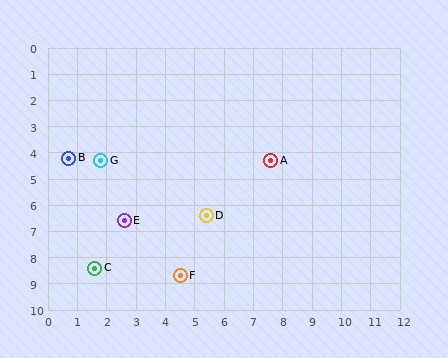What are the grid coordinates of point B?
Point B is at approximately (0.7, 4.2).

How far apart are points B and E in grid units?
Points B and E are about 3.1 grid units apart.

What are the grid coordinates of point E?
Point E is at approximately (2.6, 6.6).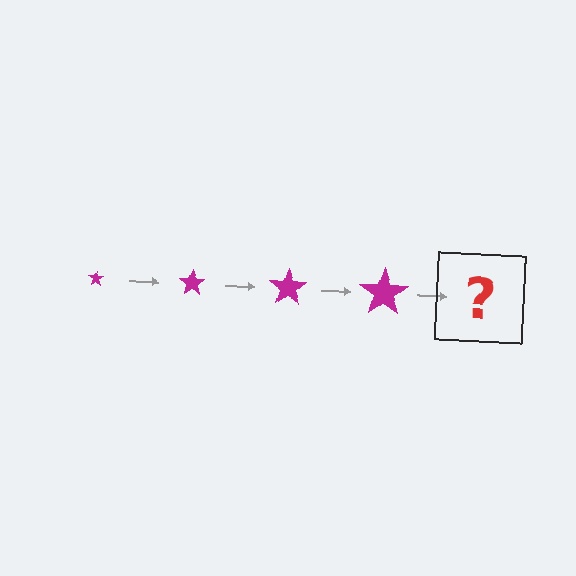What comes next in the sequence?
The next element should be a magenta star, larger than the previous one.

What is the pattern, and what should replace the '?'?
The pattern is that the star gets progressively larger each step. The '?' should be a magenta star, larger than the previous one.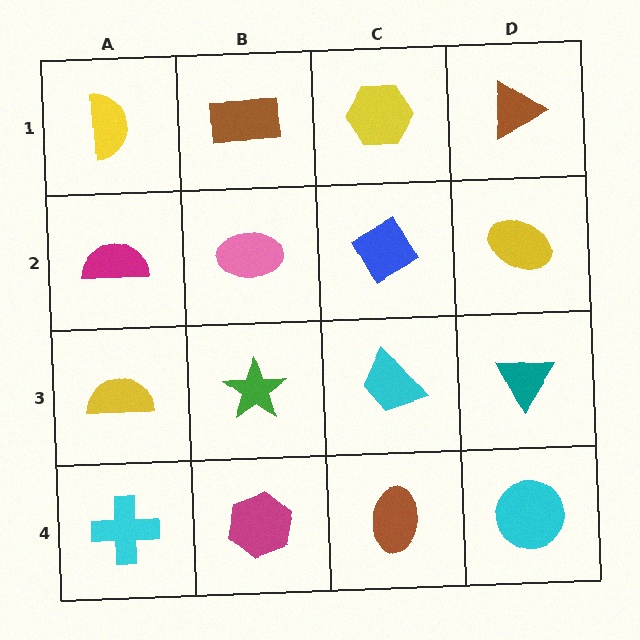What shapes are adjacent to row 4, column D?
A teal triangle (row 3, column D), a brown ellipse (row 4, column C).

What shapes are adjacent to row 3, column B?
A pink ellipse (row 2, column B), a magenta hexagon (row 4, column B), a yellow semicircle (row 3, column A), a cyan trapezoid (row 3, column C).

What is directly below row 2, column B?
A green star.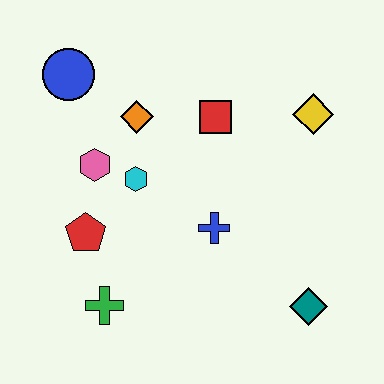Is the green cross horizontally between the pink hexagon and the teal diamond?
Yes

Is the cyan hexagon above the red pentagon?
Yes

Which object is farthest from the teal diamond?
The blue circle is farthest from the teal diamond.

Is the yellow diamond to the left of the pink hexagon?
No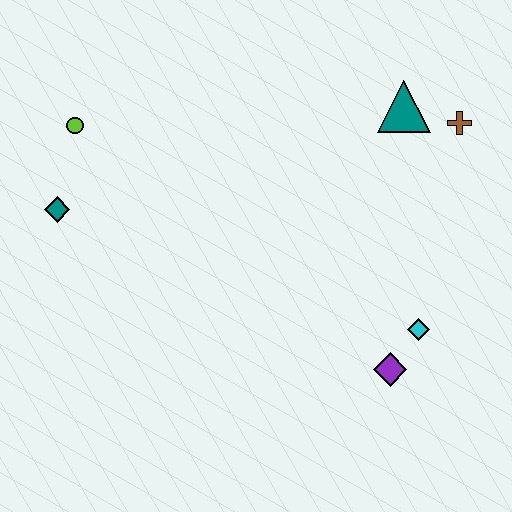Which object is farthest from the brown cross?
The teal diamond is farthest from the brown cross.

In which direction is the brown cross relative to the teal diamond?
The brown cross is to the right of the teal diamond.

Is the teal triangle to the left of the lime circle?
No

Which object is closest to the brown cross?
The teal triangle is closest to the brown cross.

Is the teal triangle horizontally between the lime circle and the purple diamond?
No